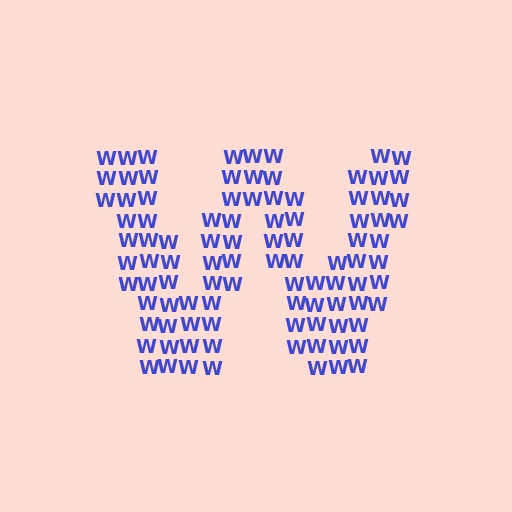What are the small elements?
The small elements are letter W's.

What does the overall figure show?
The overall figure shows the letter W.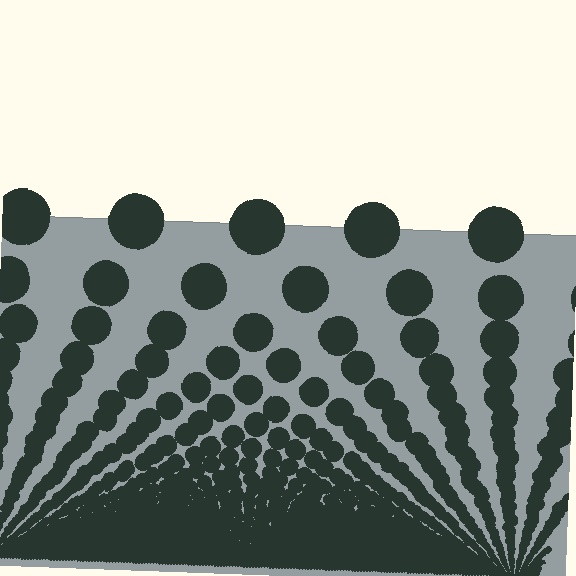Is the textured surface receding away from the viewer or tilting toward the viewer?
The surface appears to tilt toward the viewer. Texture elements get larger and sparser toward the top.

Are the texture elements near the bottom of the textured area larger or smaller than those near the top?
Smaller. The gradient is inverted — elements near the bottom are smaller and denser.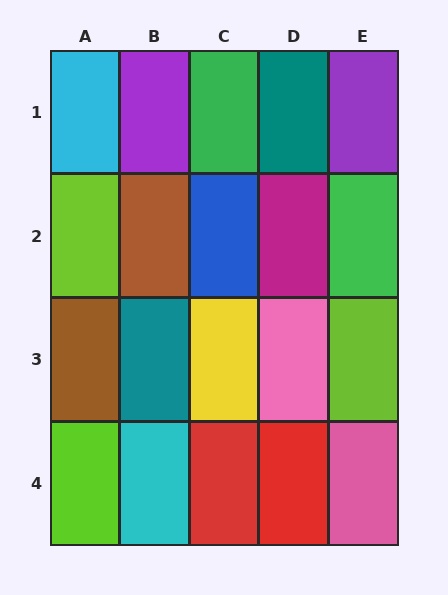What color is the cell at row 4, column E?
Pink.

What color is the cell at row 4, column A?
Lime.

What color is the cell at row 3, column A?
Brown.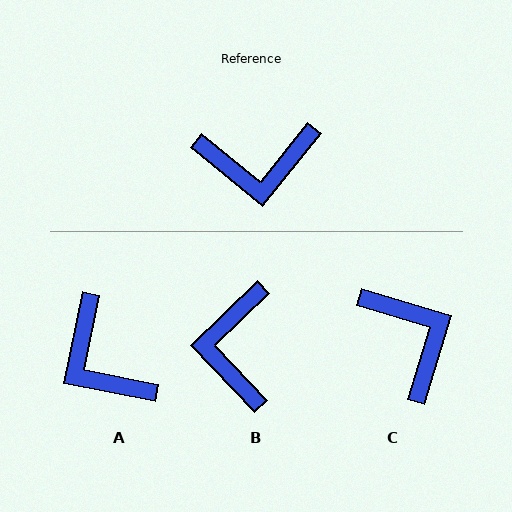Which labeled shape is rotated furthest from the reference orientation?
C, about 113 degrees away.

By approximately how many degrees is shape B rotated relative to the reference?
Approximately 97 degrees clockwise.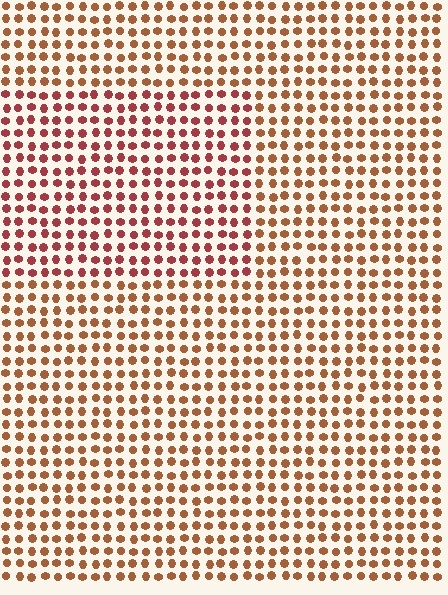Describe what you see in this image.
The image is filled with small brown elements in a uniform arrangement. A rectangle-shaped region is visible where the elements are tinted to a slightly different hue, forming a subtle color boundary.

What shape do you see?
I see a rectangle.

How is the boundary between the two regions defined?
The boundary is defined purely by a slight shift in hue (about 28 degrees). Spacing, size, and orientation are identical on both sides.